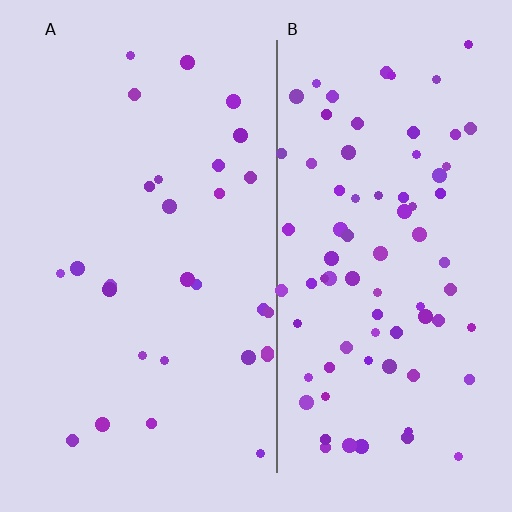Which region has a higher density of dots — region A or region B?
B (the right).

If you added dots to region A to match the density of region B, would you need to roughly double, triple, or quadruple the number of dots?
Approximately triple.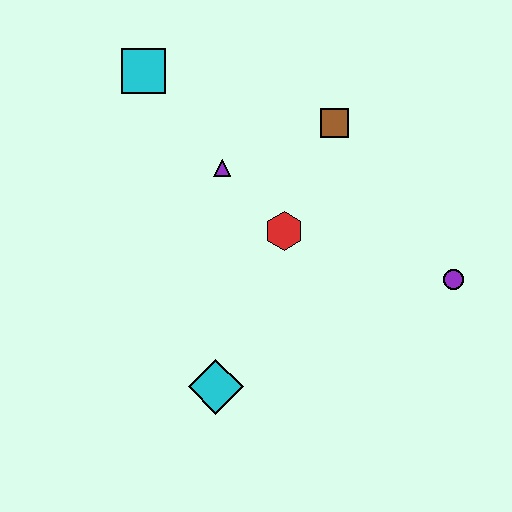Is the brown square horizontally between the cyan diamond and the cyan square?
No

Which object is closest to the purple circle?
The red hexagon is closest to the purple circle.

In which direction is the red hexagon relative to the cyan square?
The red hexagon is below the cyan square.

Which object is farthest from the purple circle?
The cyan square is farthest from the purple circle.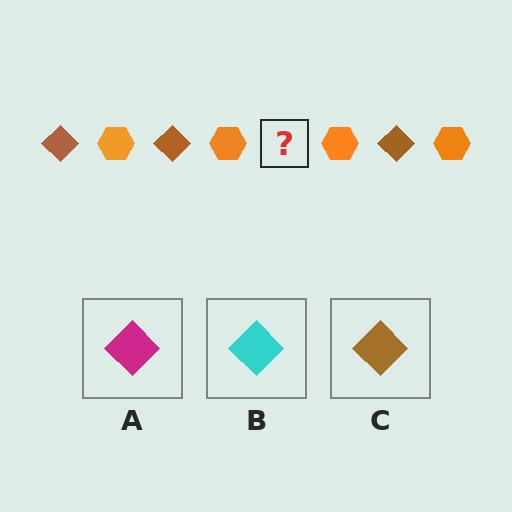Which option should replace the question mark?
Option C.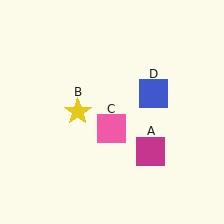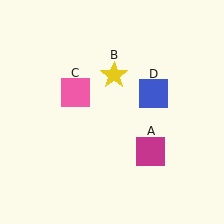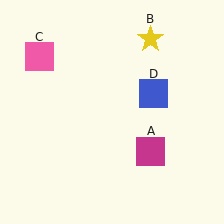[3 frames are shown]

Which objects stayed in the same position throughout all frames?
Magenta square (object A) and blue square (object D) remained stationary.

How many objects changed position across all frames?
2 objects changed position: yellow star (object B), pink square (object C).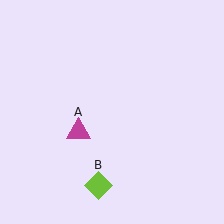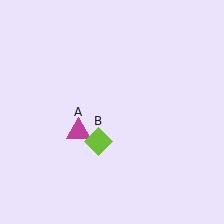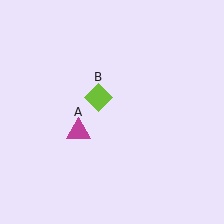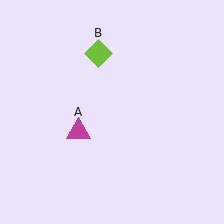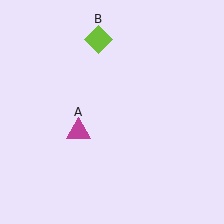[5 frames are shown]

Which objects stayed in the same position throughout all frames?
Magenta triangle (object A) remained stationary.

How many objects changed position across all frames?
1 object changed position: lime diamond (object B).